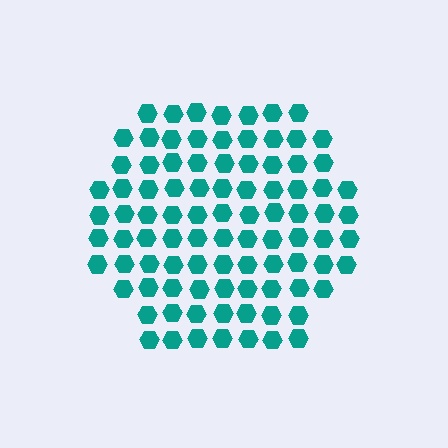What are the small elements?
The small elements are hexagons.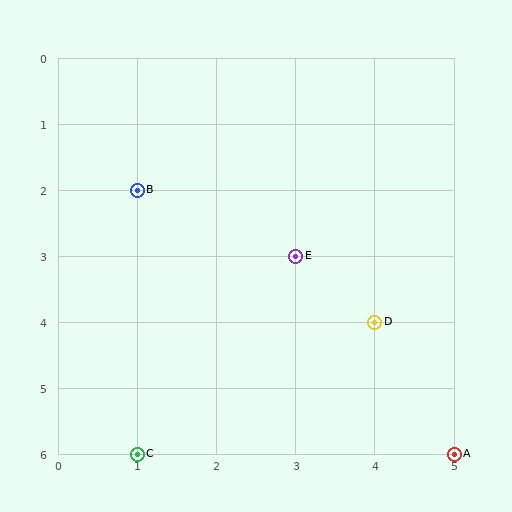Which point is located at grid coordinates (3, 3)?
Point E is at (3, 3).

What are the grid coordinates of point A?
Point A is at grid coordinates (5, 6).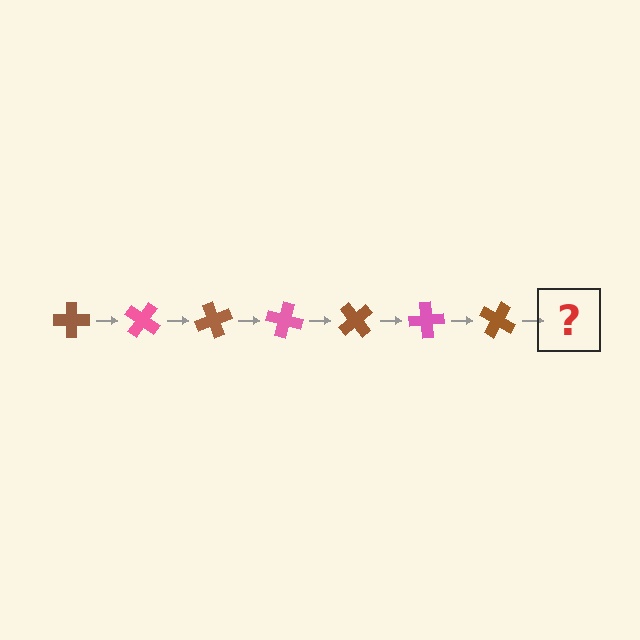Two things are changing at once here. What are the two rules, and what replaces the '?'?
The two rules are that it rotates 35 degrees each step and the color cycles through brown and pink. The '?' should be a pink cross, rotated 245 degrees from the start.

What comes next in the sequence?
The next element should be a pink cross, rotated 245 degrees from the start.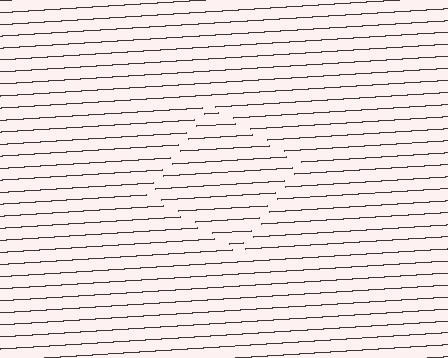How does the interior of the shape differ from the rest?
The interior of the shape contains the same grating, shifted by half a period — the contour is defined by the phase discontinuity where line-ends from the inner and outer gratings abut.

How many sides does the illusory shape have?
4 sides — the line-ends trace a square.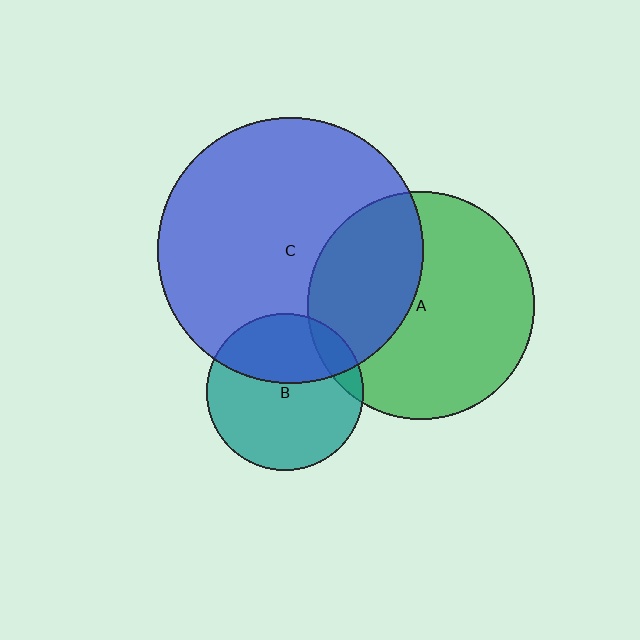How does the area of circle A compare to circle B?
Approximately 2.1 times.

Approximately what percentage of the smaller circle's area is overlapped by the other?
Approximately 35%.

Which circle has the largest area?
Circle C (blue).